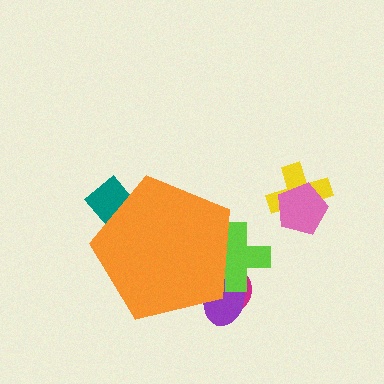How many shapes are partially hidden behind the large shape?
4 shapes are partially hidden.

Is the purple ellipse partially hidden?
Yes, the purple ellipse is partially hidden behind the orange pentagon.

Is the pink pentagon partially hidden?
No, the pink pentagon is fully visible.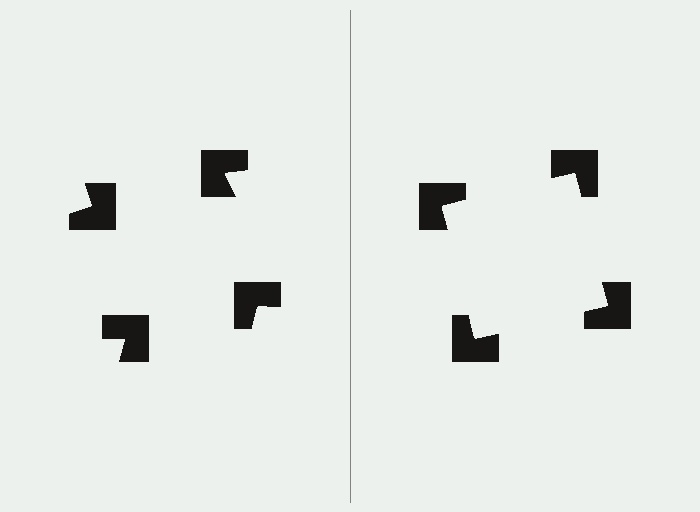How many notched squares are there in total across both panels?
8 — 4 on each side.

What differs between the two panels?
The notched squares are positioned identically on both sides; only the wedge orientations differ. On the right they align to a square; on the left they are misaligned.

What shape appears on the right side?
An illusory square.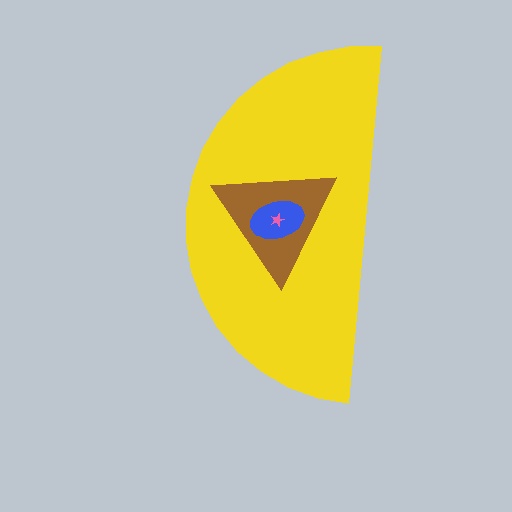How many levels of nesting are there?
4.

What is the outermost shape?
The yellow semicircle.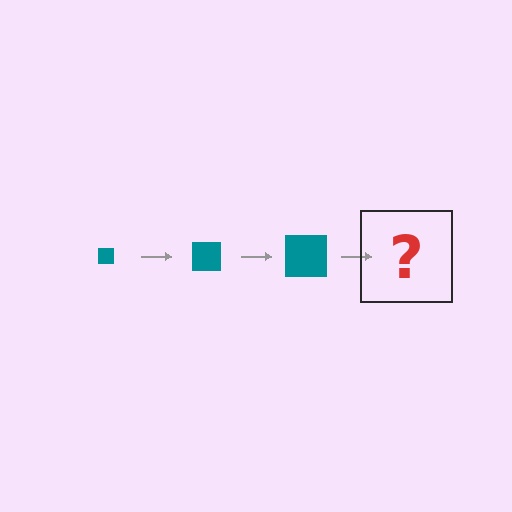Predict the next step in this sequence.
The next step is a teal square, larger than the previous one.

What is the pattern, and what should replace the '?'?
The pattern is that the square gets progressively larger each step. The '?' should be a teal square, larger than the previous one.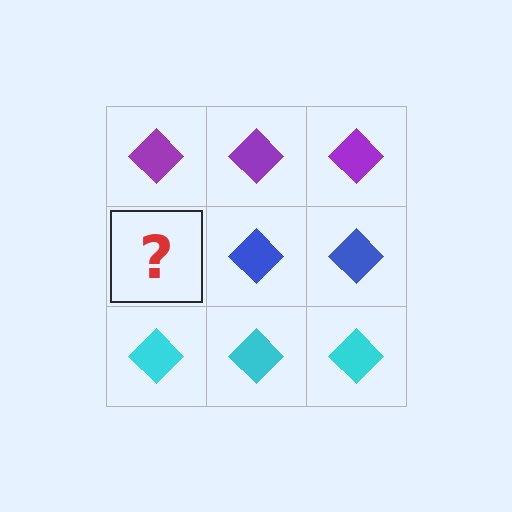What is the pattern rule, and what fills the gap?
The rule is that each row has a consistent color. The gap should be filled with a blue diamond.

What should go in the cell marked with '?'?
The missing cell should contain a blue diamond.